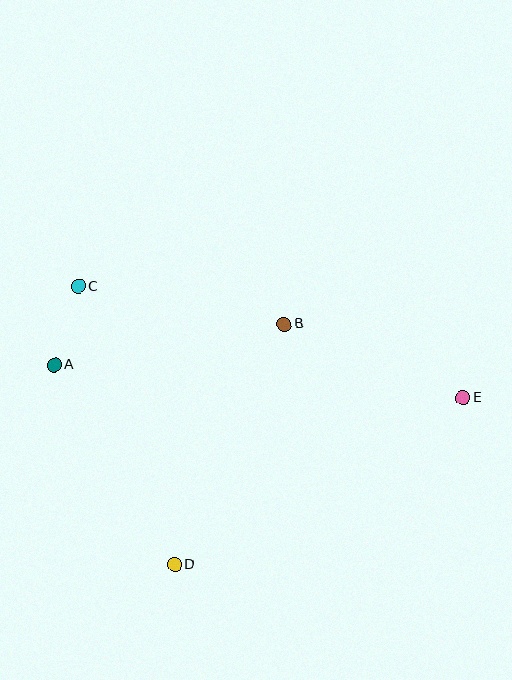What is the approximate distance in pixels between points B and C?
The distance between B and C is approximately 210 pixels.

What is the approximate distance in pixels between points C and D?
The distance between C and D is approximately 294 pixels.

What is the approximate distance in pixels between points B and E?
The distance between B and E is approximately 193 pixels.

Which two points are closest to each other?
Points A and C are closest to each other.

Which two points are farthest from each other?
Points A and E are farthest from each other.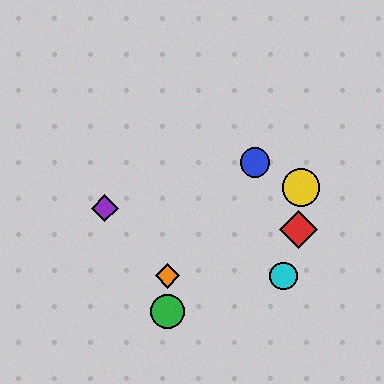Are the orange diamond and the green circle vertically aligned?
Yes, both are at x≈167.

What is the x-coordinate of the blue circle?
The blue circle is at x≈255.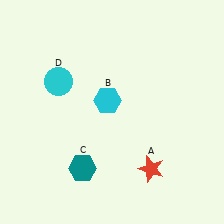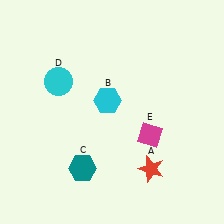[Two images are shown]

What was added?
A magenta diamond (E) was added in Image 2.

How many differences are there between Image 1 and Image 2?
There is 1 difference between the two images.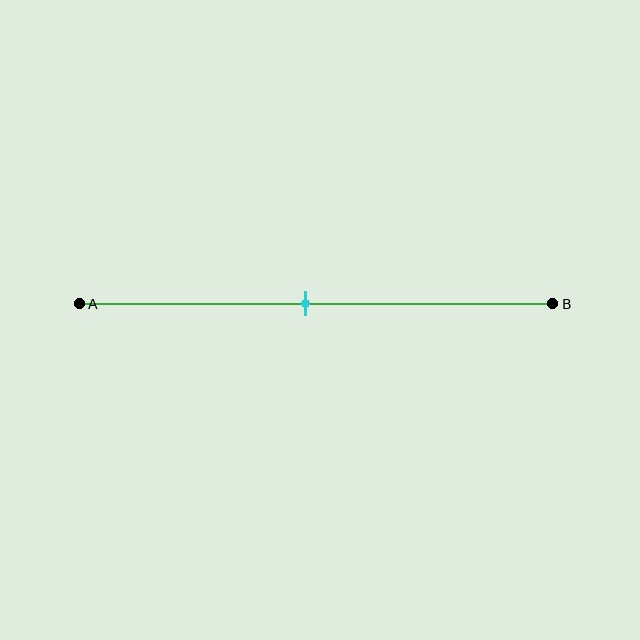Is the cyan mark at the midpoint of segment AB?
Yes, the mark is approximately at the midpoint.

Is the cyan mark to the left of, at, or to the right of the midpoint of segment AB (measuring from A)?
The cyan mark is approximately at the midpoint of segment AB.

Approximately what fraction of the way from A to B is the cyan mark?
The cyan mark is approximately 50% of the way from A to B.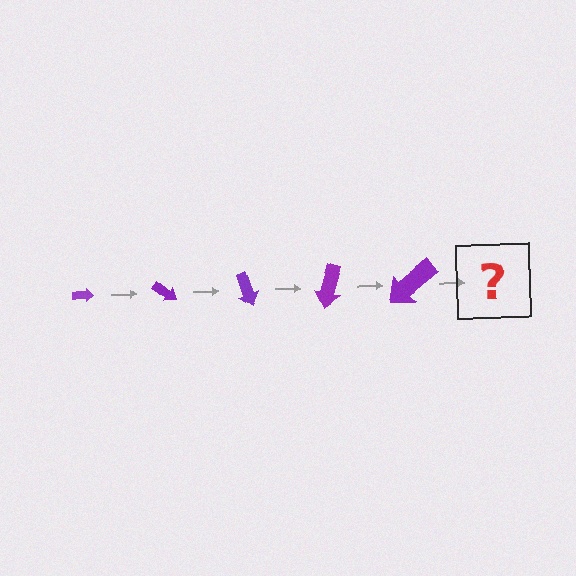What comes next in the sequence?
The next element should be an arrow, larger than the previous one and rotated 175 degrees from the start.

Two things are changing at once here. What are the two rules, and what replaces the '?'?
The two rules are that the arrow grows larger each step and it rotates 35 degrees each step. The '?' should be an arrow, larger than the previous one and rotated 175 degrees from the start.